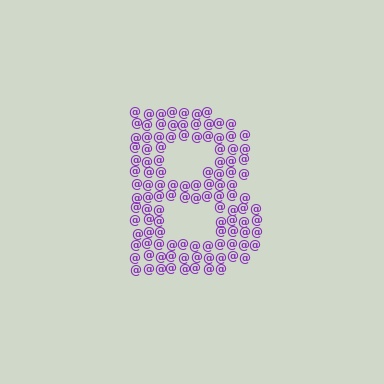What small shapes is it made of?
It is made of small at signs.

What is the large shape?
The large shape is the letter B.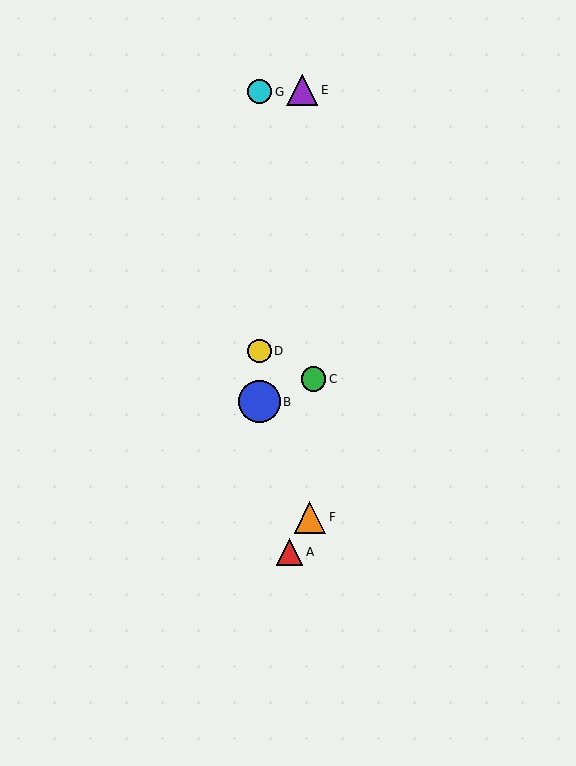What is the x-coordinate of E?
Object E is at x≈302.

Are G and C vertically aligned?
No, G is at x≈260 and C is at x≈313.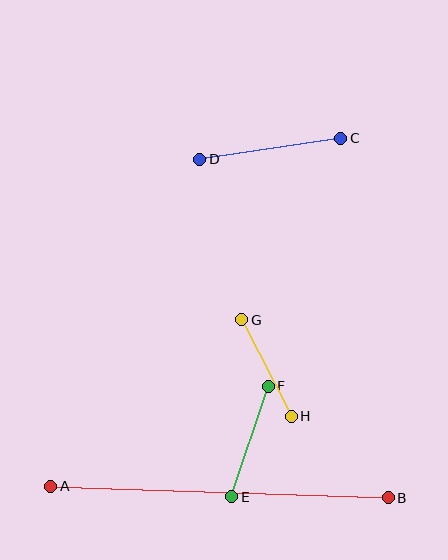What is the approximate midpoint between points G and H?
The midpoint is at approximately (267, 368) pixels.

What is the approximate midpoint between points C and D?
The midpoint is at approximately (270, 149) pixels.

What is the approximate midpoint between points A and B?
The midpoint is at approximately (220, 492) pixels.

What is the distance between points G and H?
The distance is approximately 109 pixels.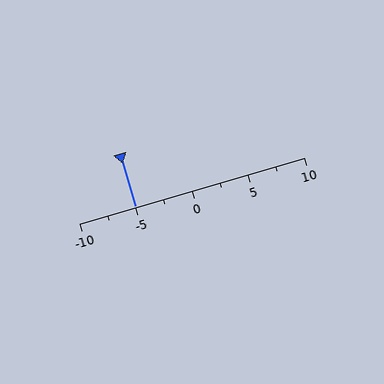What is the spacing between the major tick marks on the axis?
The major ticks are spaced 5 apart.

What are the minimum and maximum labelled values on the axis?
The axis runs from -10 to 10.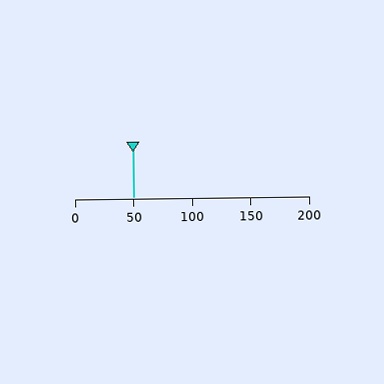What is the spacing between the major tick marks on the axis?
The major ticks are spaced 50 apart.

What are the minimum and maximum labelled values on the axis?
The axis runs from 0 to 200.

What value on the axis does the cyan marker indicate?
The marker indicates approximately 50.